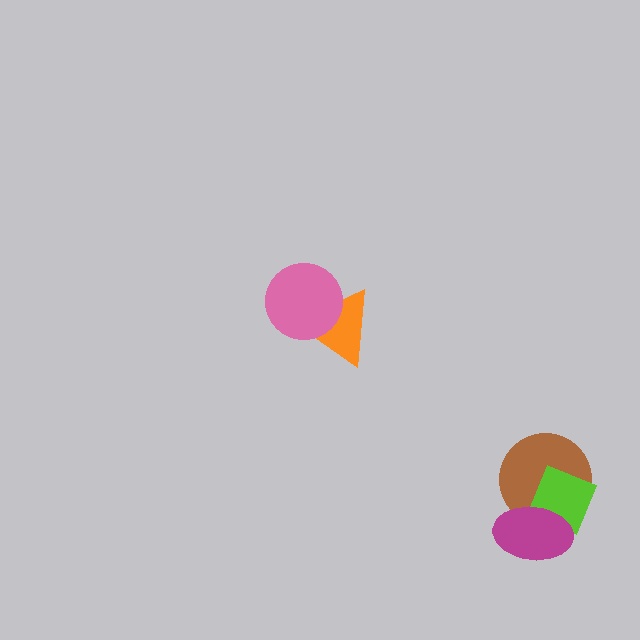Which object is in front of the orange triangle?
The pink circle is in front of the orange triangle.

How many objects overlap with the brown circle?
2 objects overlap with the brown circle.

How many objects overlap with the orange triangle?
1 object overlaps with the orange triangle.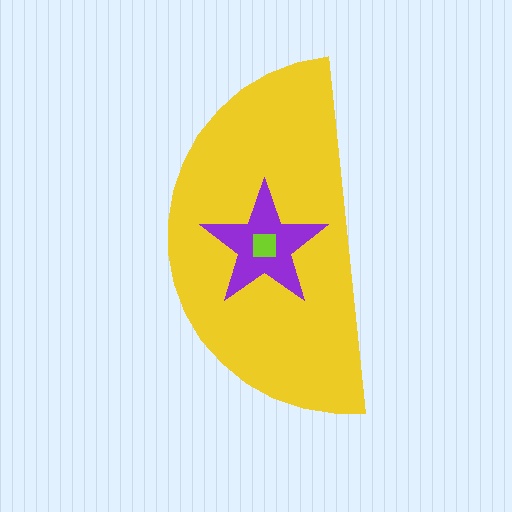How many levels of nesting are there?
3.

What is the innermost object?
The lime square.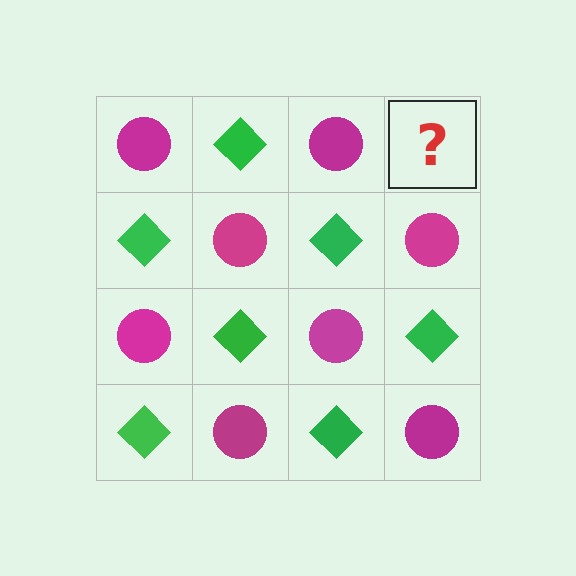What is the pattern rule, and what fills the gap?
The rule is that it alternates magenta circle and green diamond in a checkerboard pattern. The gap should be filled with a green diamond.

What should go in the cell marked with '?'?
The missing cell should contain a green diamond.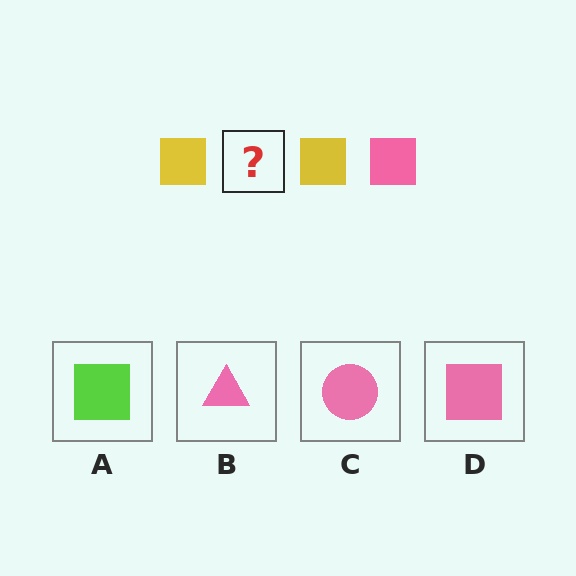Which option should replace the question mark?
Option D.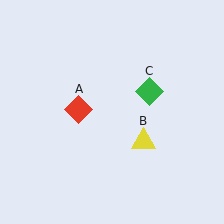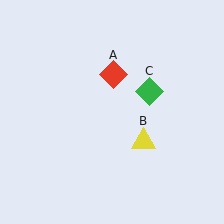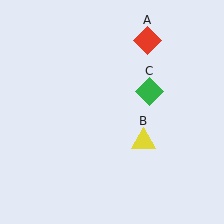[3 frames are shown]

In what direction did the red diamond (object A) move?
The red diamond (object A) moved up and to the right.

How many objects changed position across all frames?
1 object changed position: red diamond (object A).